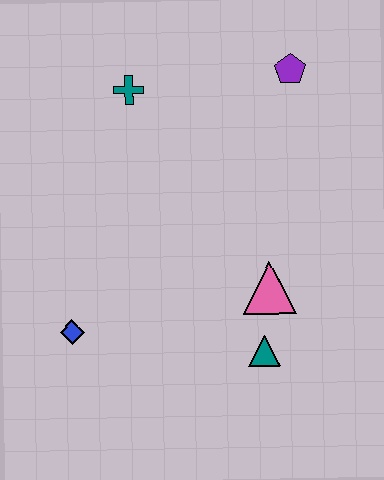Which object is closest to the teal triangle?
The pink triangle is closest to the teal triangle.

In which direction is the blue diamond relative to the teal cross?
The blue diamond is below the teal cross.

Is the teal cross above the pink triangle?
Yes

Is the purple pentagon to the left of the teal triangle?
No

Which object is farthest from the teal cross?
The teal triangle is farthest from the teal cross.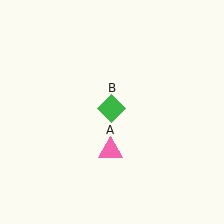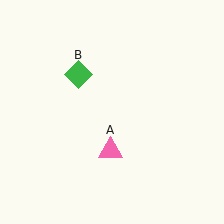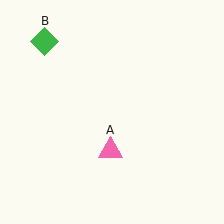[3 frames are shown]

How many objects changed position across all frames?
1 object changed position: green diamond (object B).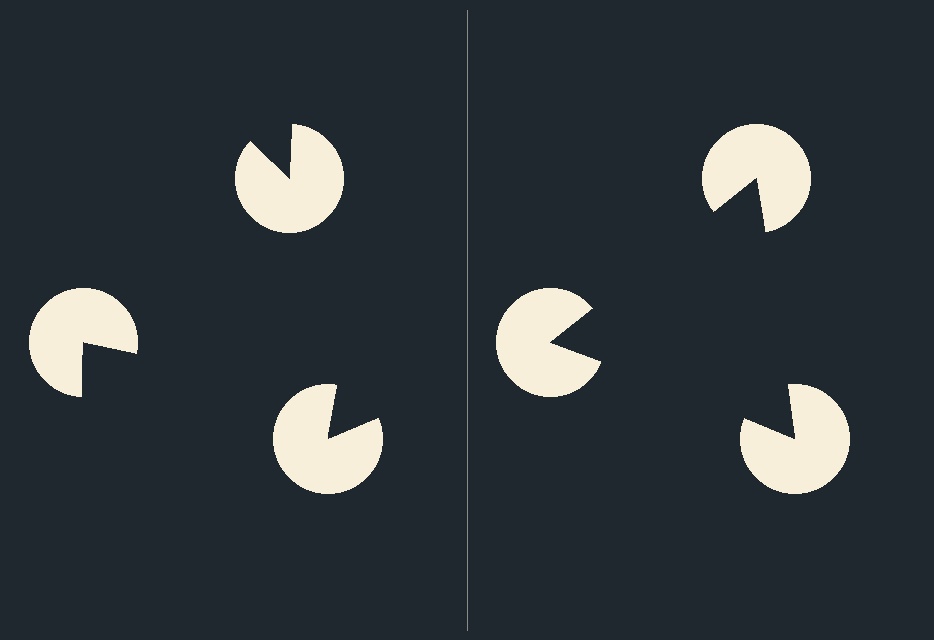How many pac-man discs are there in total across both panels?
6 — 3 on each side.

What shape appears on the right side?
An illusory triangle.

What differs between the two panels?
The pac-man discs are positioned identically on both sides; only the wedge orientations differ. On the right they align to a triangle; on the left they are misaligned.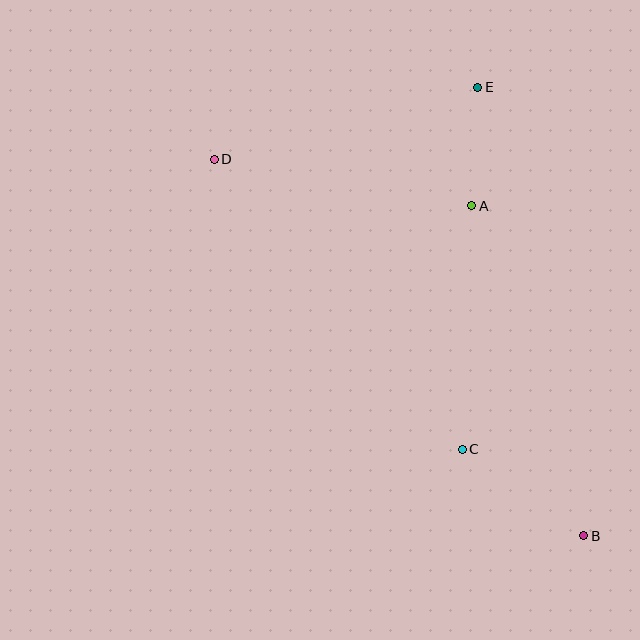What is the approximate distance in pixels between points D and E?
The distance between D and E is approximately 273 pixels.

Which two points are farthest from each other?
Points B and D are farthest from each other.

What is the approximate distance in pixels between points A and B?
The distance between A and B is approximately 348 pixels.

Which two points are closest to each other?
Points A and E are closest to each other.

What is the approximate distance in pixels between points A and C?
The distance between A and C is approximately 243 pixels.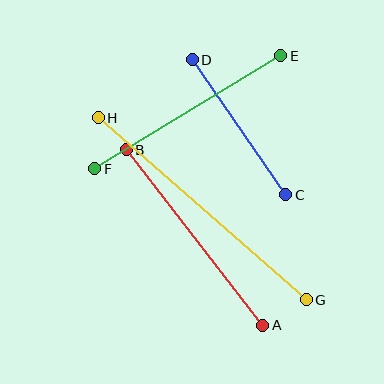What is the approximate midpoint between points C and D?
The midpoint is at approximately (239, 127) pixels.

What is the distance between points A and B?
The distance is approximately 223 pixels.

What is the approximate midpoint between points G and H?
The midpoint is at approximately (202, 209) pixels.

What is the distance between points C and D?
The distance is approximately 164 pixels.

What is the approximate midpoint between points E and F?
The midpoint is at approximately (188, 112) pixels.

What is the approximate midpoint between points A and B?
The midpoint is at approximately (195, 237) pixels.